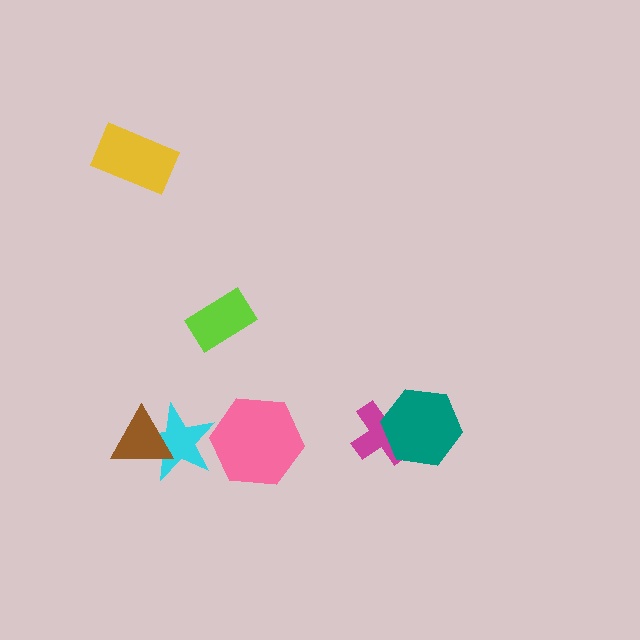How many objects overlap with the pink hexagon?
1 object overlaps with the pink hexagon.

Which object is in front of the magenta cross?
The teal hexagon is in front of the magenta cross.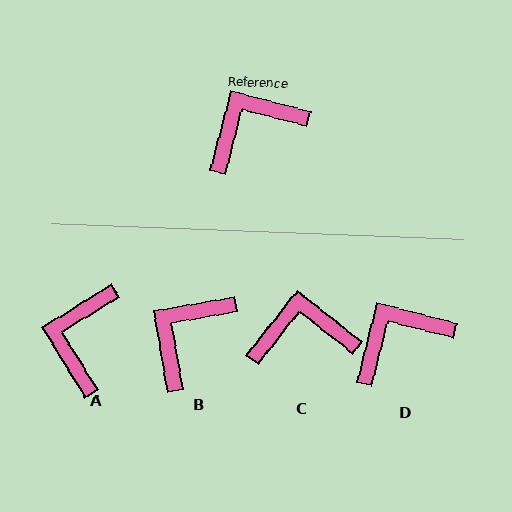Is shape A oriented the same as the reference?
No, it is off by about 46 degrees.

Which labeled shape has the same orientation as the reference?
D.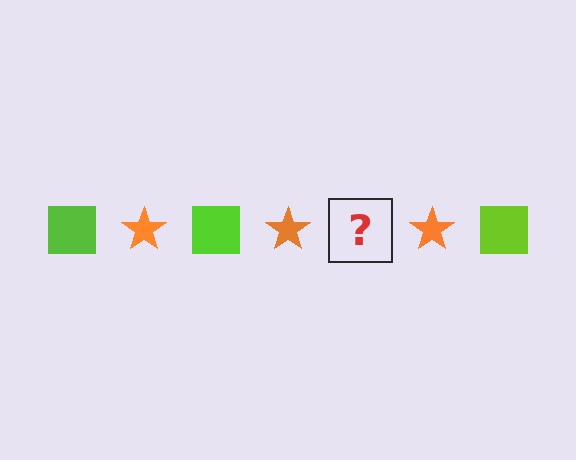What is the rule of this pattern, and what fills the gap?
The rule is that the pattern alternates between lime square and orange star. The gap should be filled with a lime square.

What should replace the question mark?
The question mark should be replaced with a lime square.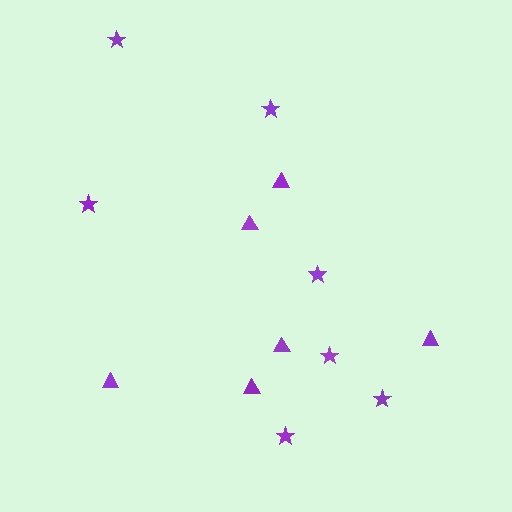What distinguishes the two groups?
There are 2 groups: one group of stars (7) and one group of triangles (6).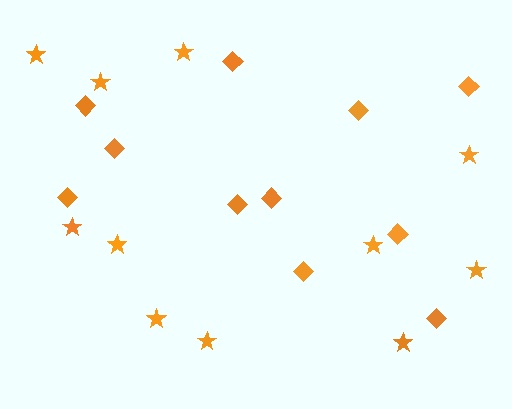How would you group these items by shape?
There are 2 groups: one group of diamonds (11) and one group of stars (11).